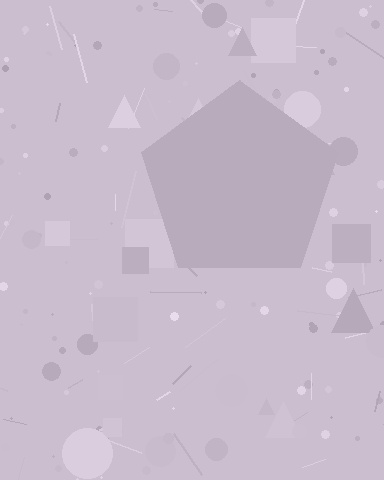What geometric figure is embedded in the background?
A pentagon is embedded in the background.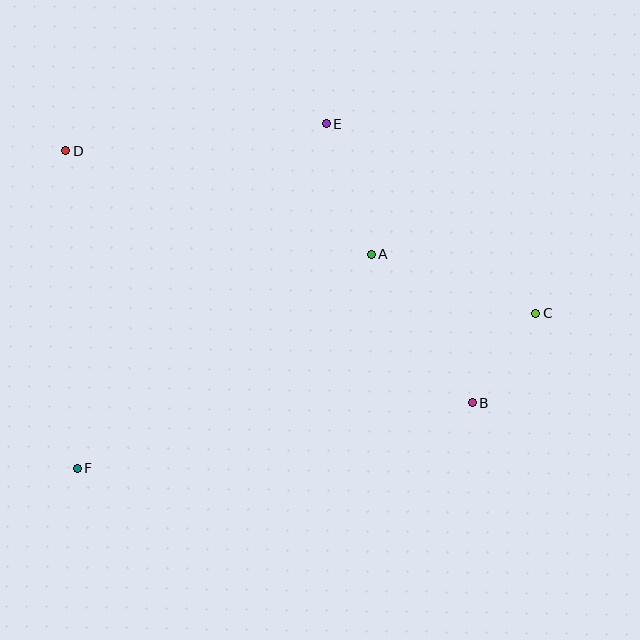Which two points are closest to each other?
Points B and C are closest to each other.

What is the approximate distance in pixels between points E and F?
The distance between E and F is approximately 425 pixels.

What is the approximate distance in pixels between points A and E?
The distance between A and E is approximately 138 pixels.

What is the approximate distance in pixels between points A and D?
The distance between A and D is approximately 322 pixels.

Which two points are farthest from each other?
Points C and D are farthest from each other.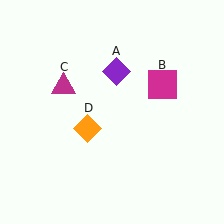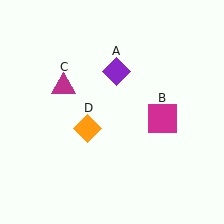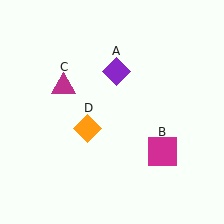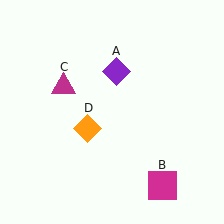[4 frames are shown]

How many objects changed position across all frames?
1 object changed position: magenta square (object B).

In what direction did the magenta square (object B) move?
The magenta square (object B) moved down.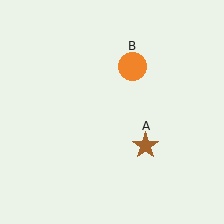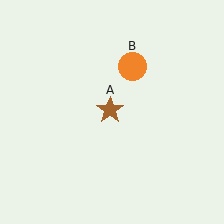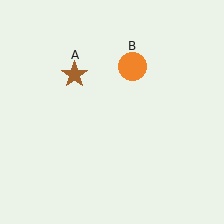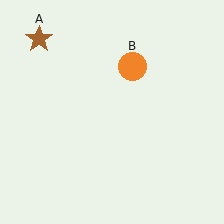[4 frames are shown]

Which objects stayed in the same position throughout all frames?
Orange circle (object B) remained stationary.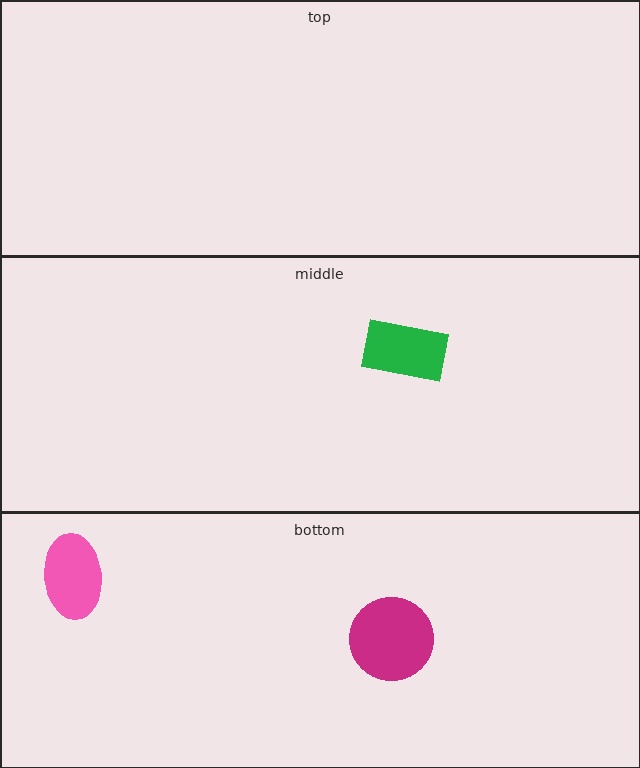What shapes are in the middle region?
The green rectangle.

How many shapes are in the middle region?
1.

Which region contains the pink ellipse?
The bottom region.